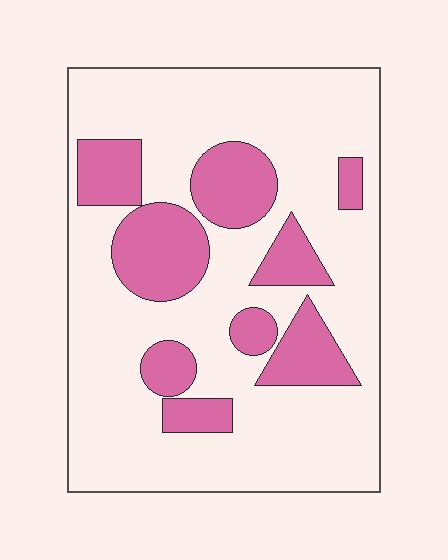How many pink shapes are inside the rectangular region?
9.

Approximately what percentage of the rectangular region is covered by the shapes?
Approximately 25%.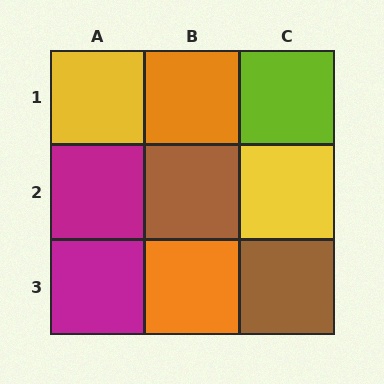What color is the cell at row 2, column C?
Yellow.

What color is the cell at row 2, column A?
Magenta.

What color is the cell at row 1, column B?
Orange.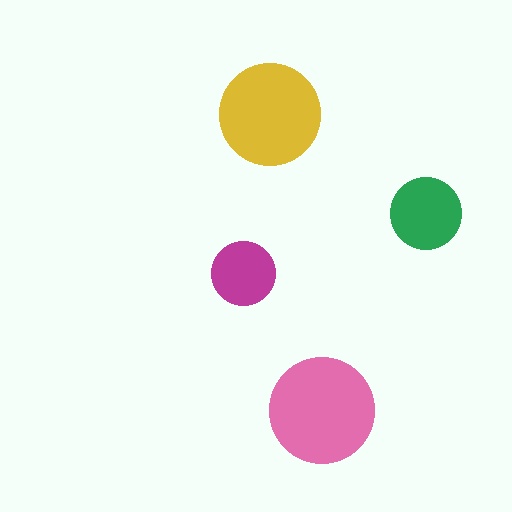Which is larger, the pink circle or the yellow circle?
The pink one.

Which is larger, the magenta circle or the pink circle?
The pink one.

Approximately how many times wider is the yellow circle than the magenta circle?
About 1.5 times wider.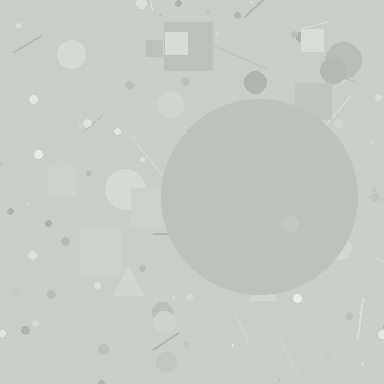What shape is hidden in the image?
A circle is hidden in the image.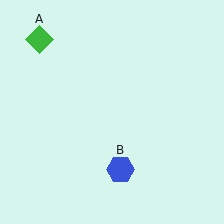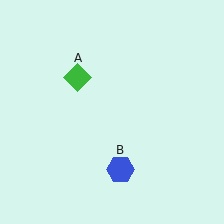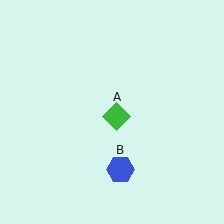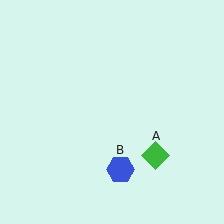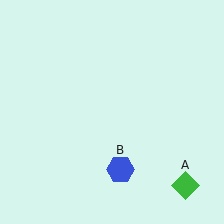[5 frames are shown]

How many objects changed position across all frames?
1 object changed position: green diamond (object A).